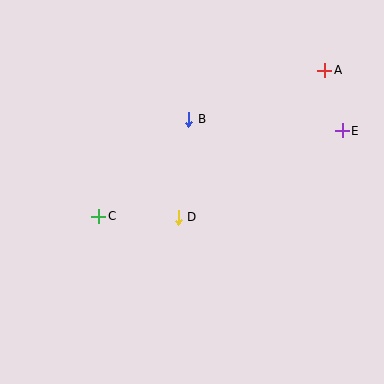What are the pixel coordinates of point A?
Point A is at (325, 70).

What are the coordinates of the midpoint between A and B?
The midpoint between A and B is at (257, 95).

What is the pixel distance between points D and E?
The distance between D and E is 186 pixels.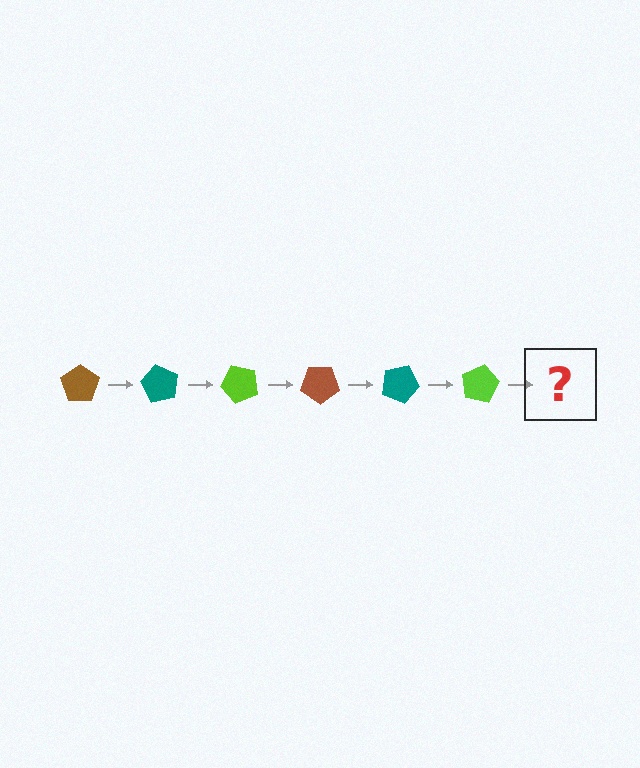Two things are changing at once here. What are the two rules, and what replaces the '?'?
The two rules are that it rotates 60 degrees each step and the color cycles through brown, teal, and lime. The '?' should be a brown pentagon, rotated 360 degrees from the start.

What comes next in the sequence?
The next element should be a brown pentagon, rotated 360 degrees from the start.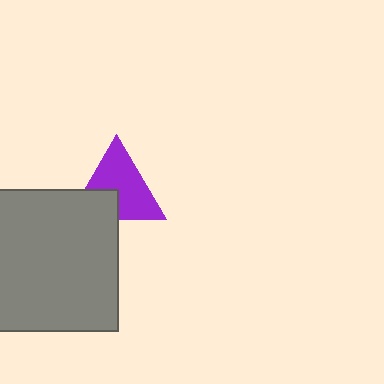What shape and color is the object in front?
The object in front is a gray square.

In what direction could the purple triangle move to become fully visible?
The purple triangle could move up. That would shift it out from behind the gray square entirely.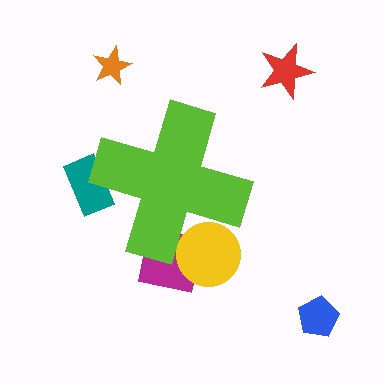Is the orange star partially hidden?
No, the orange star is fully visible.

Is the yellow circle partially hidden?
Yes, the yellow circle is partially hidden behind the lime cross.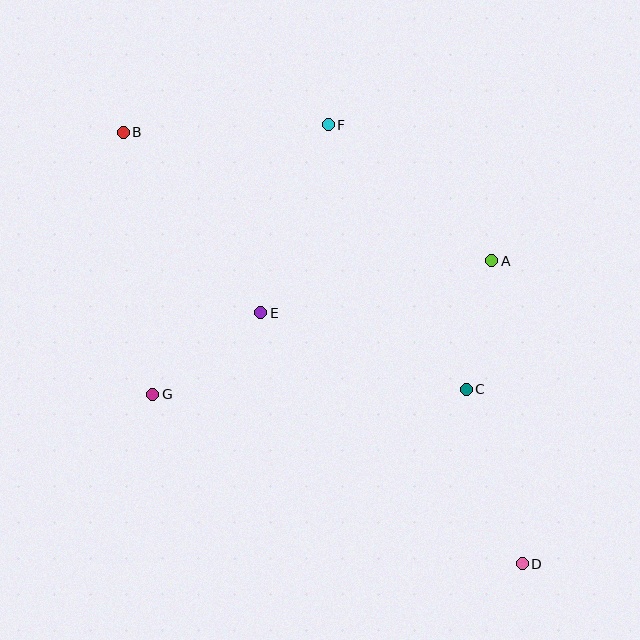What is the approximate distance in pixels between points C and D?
The distance between C and D is approximately 183 pixels.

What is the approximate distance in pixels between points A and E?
The distance between A and E is approximately 237 pixels.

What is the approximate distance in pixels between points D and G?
The distance between D and G is approximately 407 pixels.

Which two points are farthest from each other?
Points B and D are farthest from each other.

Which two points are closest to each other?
Points A and C are closest to each other.